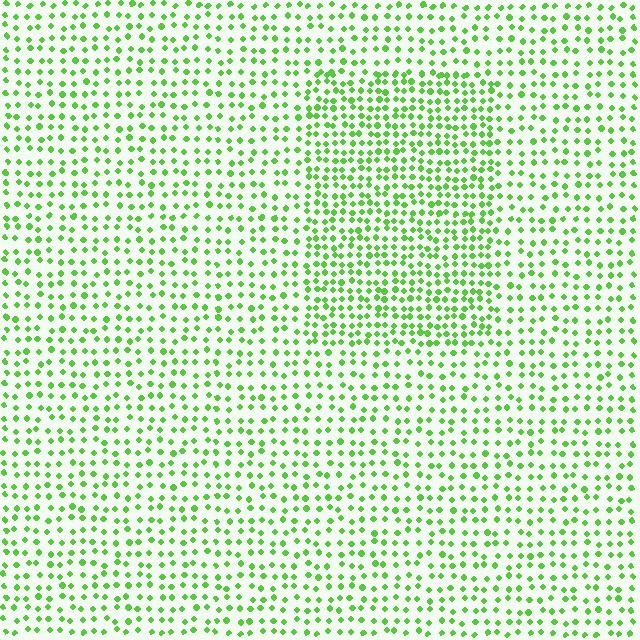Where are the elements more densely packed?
The elements are more densely packed inside the rectangle boundary.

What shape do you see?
I see a rectangle.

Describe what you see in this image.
The image contains small lime elements arranged at two different densities. A rectangle-shaped region is visible where the elements are more densely packed than the surrounding area.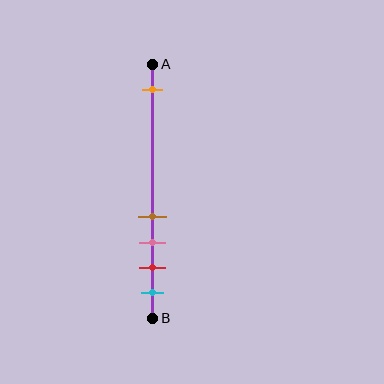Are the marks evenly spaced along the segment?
No, the marks are not evenly spaced.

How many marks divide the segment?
There are 5 marks dividing the segment.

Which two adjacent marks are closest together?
The brown and pink marks are the closest adjacent pair.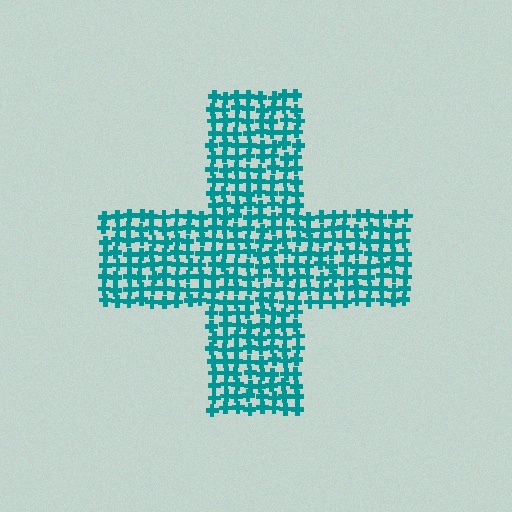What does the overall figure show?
The overall figure shows a cross.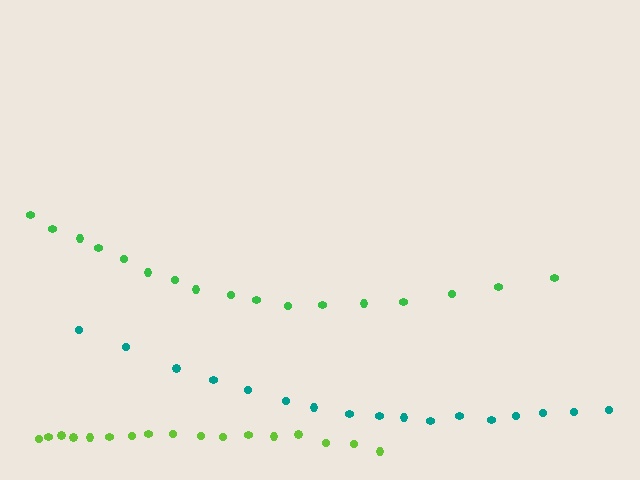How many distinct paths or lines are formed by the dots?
There are 3 distinct paths.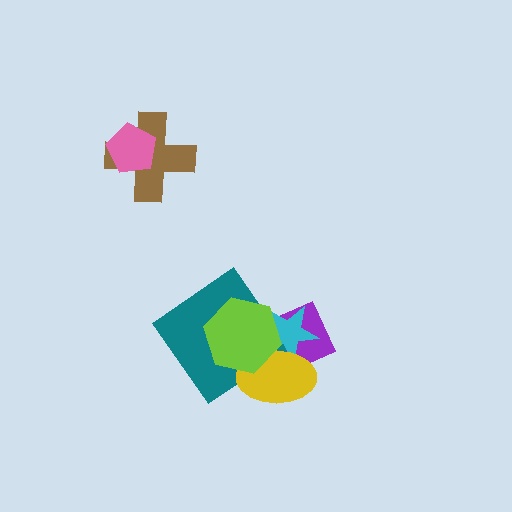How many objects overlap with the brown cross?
1 object overlaps with the brown cross.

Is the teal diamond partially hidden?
Yes, it is partially covered by another shape.